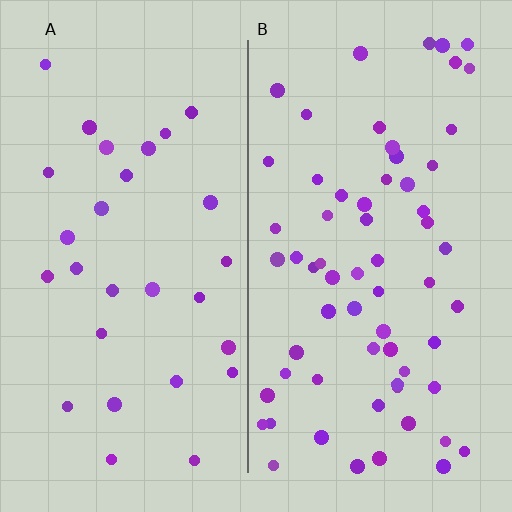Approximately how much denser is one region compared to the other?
Approximately 2.2× — region B over region A.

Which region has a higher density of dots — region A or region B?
B (the right).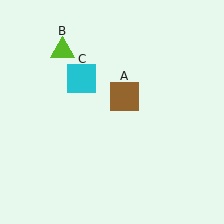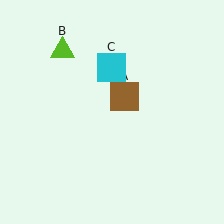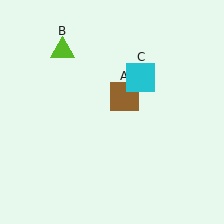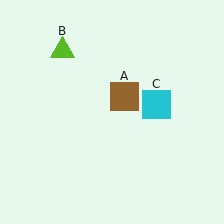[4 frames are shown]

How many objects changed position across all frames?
1 object changed position: cyan square (object C).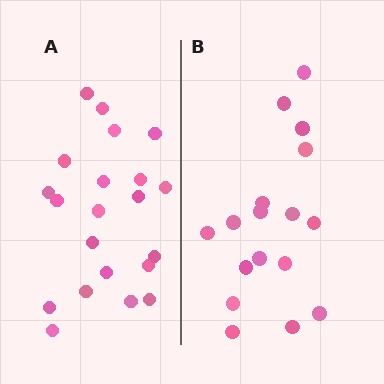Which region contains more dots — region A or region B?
Region A (the left region) has more dots.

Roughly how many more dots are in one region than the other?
Region A has about 4 more dots than region B.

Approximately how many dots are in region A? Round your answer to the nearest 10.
About 20 dots. (The exact count is 21, which rounds to 20.)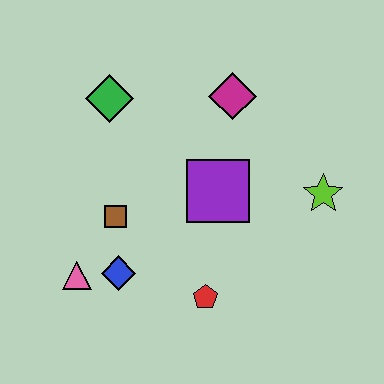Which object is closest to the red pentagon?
The blue diamond is closest to the red pentagon.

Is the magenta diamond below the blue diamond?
No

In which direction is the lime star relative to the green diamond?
The lime star is to the right of the green diamond.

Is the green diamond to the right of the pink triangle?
Yes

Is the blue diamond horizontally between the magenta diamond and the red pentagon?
No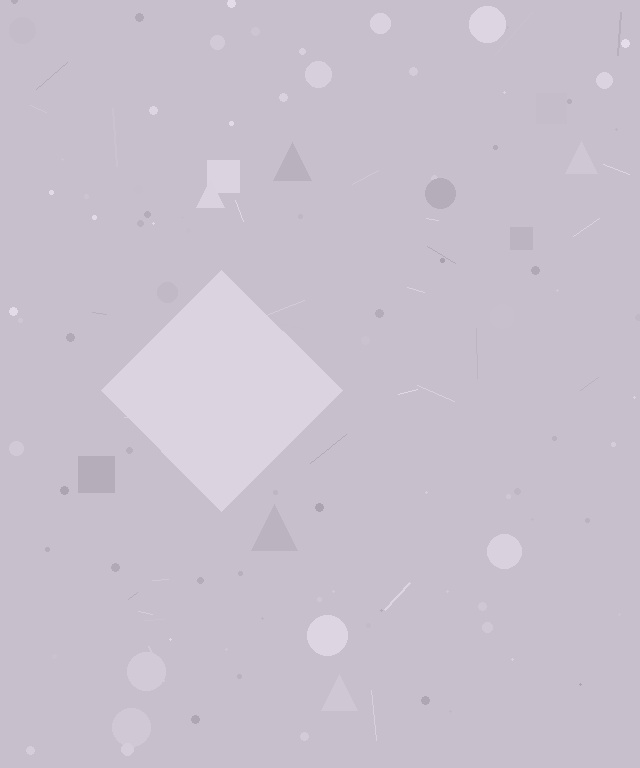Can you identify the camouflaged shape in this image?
The camouflaged shape is a diamond.